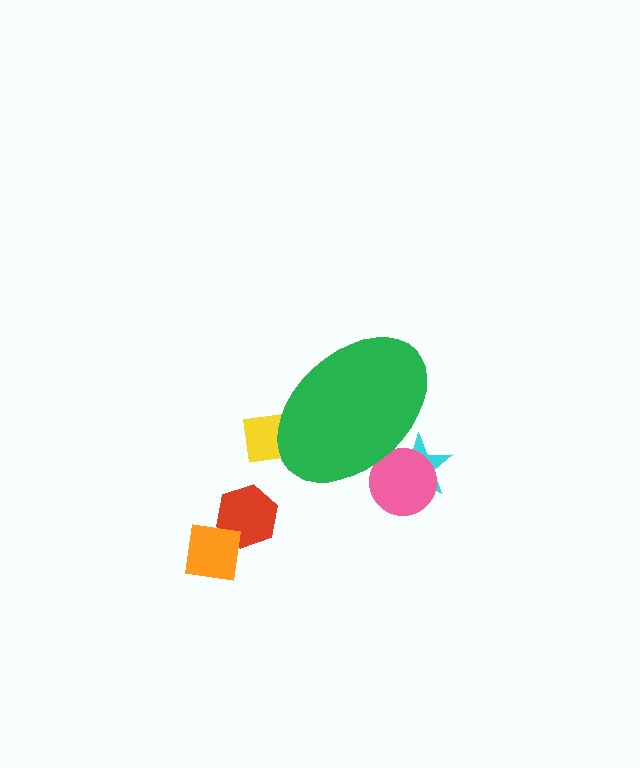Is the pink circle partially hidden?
Yes, the pink circle is partially hidden behind the green ellipse.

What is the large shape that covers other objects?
A green ellipse.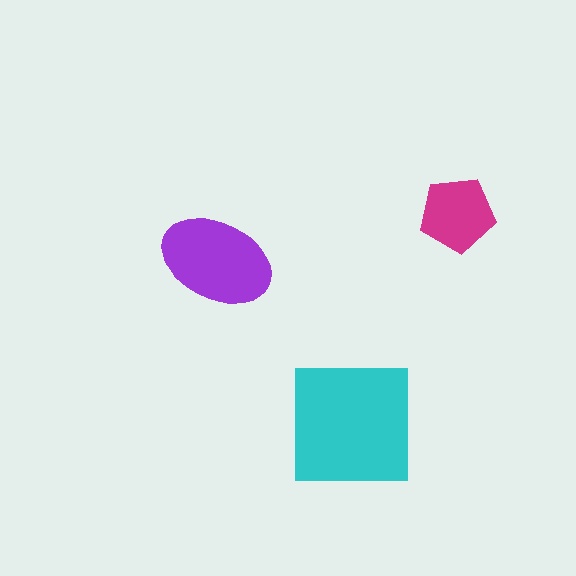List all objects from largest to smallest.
The cyan square, the purple ellipse, the magenta pentagon.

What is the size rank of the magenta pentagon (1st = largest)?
3rd.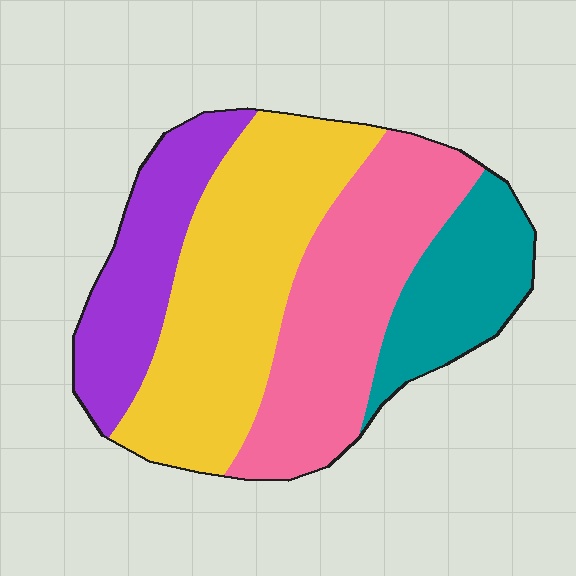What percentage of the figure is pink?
Pink takes up between a sixth and a third of the figure.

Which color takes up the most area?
Yellow, at roughly 35%.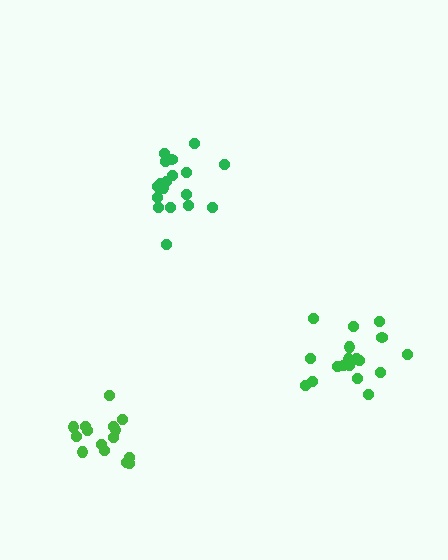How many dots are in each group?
Group 1: 15 dots, Group 2: 18 dots, Group 3: 18 dots (51 total).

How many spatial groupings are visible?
There are 3 spatial groupings.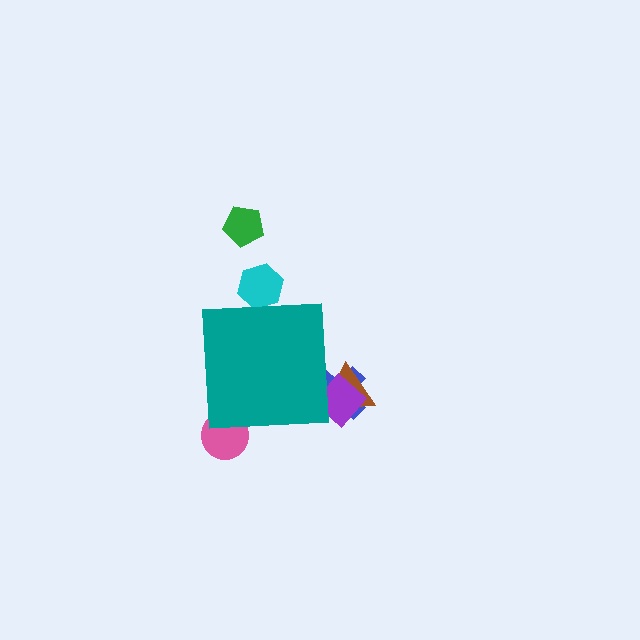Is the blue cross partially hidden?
Yes, the blue cross is partially hidden behind the teal square.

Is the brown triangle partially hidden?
Yes, the brown triangle is partially hidden behind the teal square.